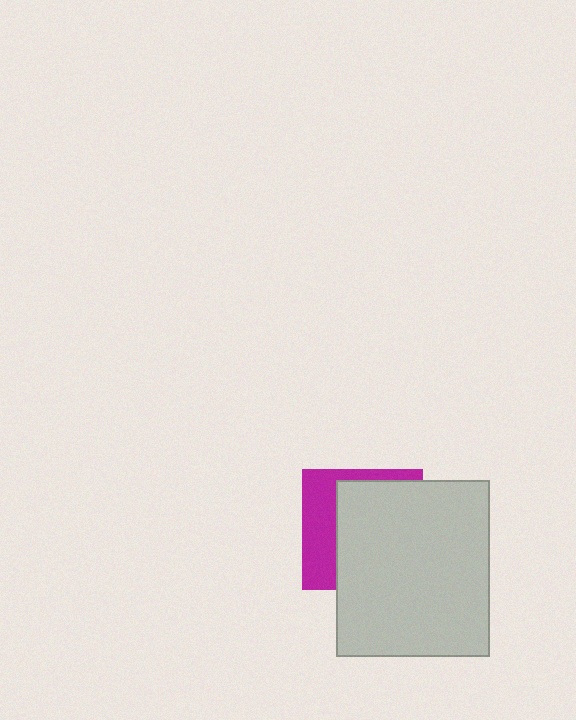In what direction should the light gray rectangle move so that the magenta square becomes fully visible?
The light gray rectangle should move right. That is the shortest direction to clear the overlap and leave the magenta square fully visible.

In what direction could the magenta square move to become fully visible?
The magenta square could move left. That would shift it out from behind the light gray rectangle entirely.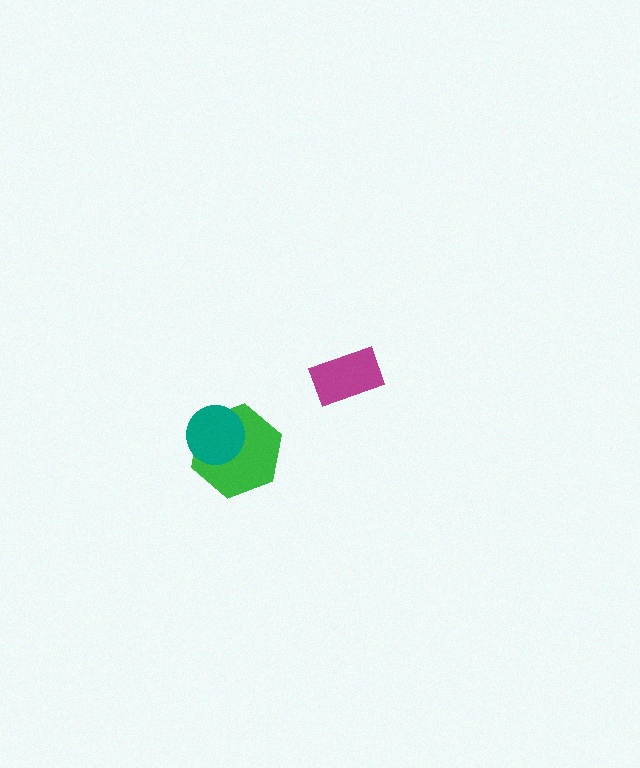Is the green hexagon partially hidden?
Yes, it is partially covered by another shape.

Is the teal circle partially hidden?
No, no other shape covers it.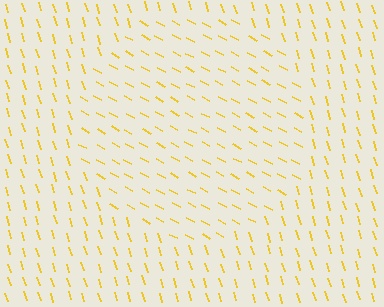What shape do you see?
I see a circle.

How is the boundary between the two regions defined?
The boundary is defined purely by a change in line orientation (approximately 45 degrees difference). All lines are the same color and thickness.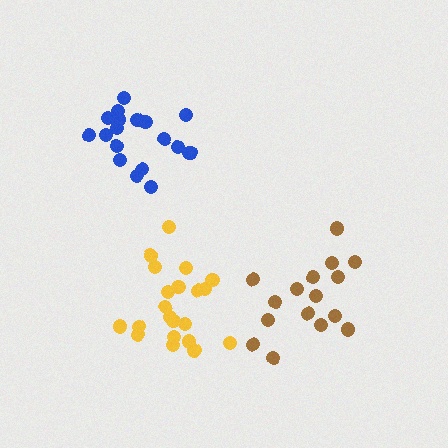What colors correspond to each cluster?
The clusters are colored: yellow, blue, brown.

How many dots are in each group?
Group 1: 21 dots, Group 2: 19 dots, Group 3: 16 dots (56 total).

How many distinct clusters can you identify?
There are 3 distinct clusters.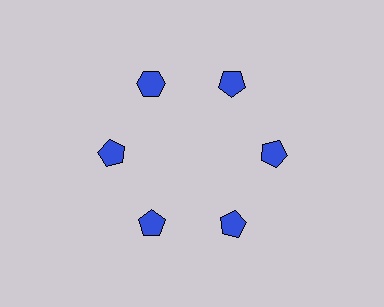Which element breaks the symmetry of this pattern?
The blue hexagon at roughly the 11 o'clock position breaks the symmetry. All other shapes are blue pentagons.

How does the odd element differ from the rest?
It has a different shape: hexagon instead of pentagon.